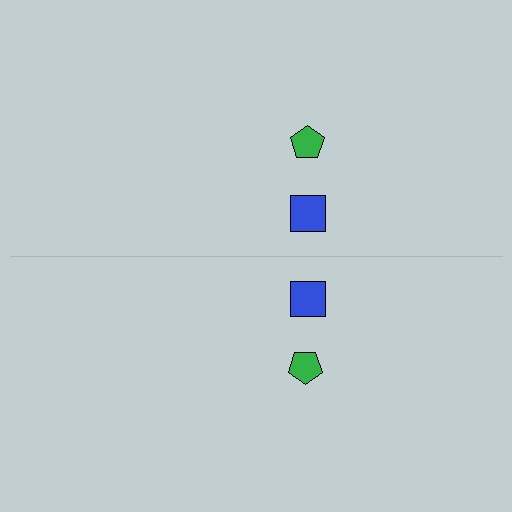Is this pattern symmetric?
Yes, this pattern has bilateral (reflection) symmetry.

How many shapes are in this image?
There are 4 shapes in this image.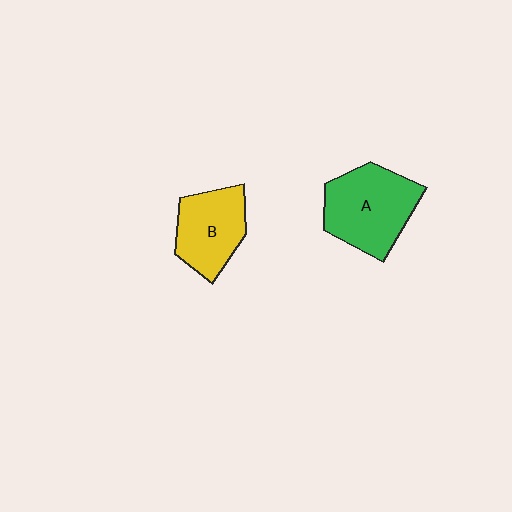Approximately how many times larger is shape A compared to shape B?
Approximately 1.3 times.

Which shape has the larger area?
Shape A (green).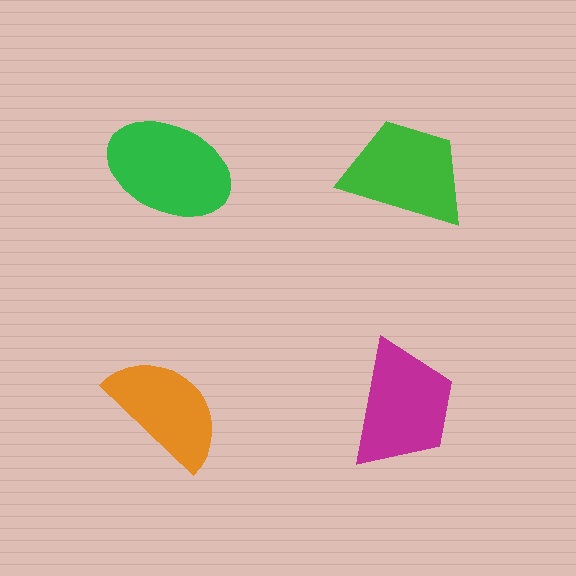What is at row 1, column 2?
A green trapezoid.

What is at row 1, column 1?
A green ellipse.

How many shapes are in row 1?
2 shapes.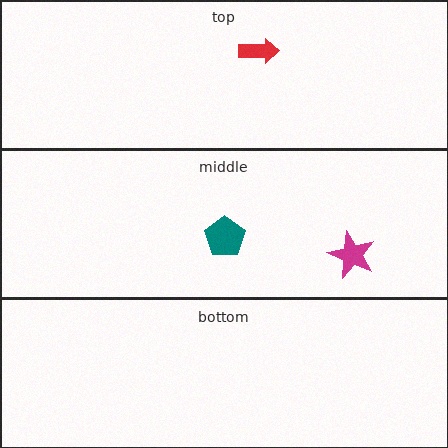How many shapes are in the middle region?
2.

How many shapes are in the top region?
1.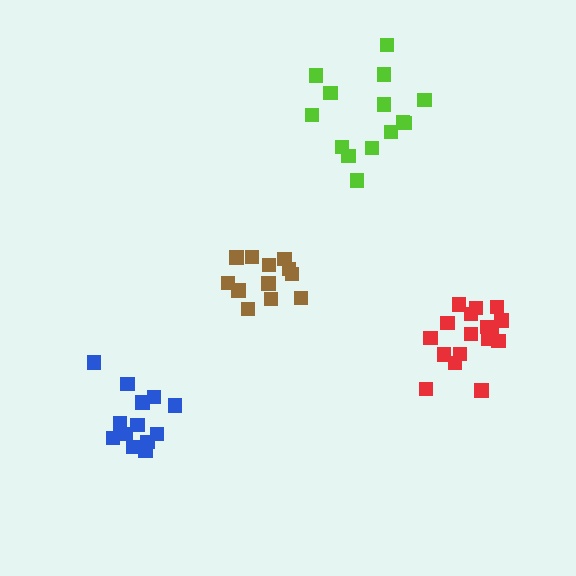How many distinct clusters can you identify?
There are 4 distinct clusters.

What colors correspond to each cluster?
The clusters are colored: blue, red, lime, brown.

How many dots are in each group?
Group 1: 15 dots, Group 2: 17 dots, Group 3: 14 dots, Group 4: 12 dots (58 total).